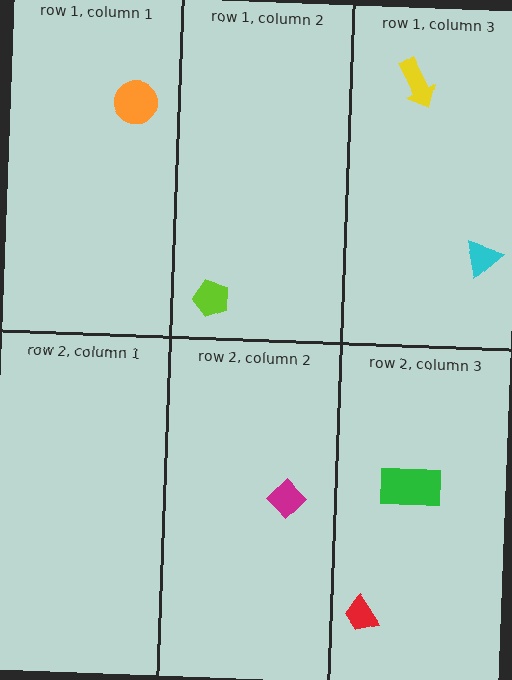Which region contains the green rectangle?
The row 2, column 3 region.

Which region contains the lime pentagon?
The row 1, column 2 region.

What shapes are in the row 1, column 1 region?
The orange circle.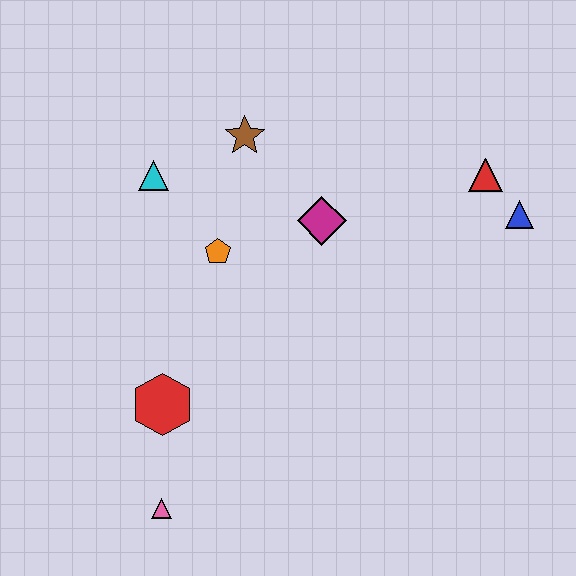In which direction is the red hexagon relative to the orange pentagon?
The red hexagon is below the orange pentagon.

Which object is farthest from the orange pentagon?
The blue triangle is farthest from the orange pentagon.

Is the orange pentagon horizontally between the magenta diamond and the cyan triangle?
Yes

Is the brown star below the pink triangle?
No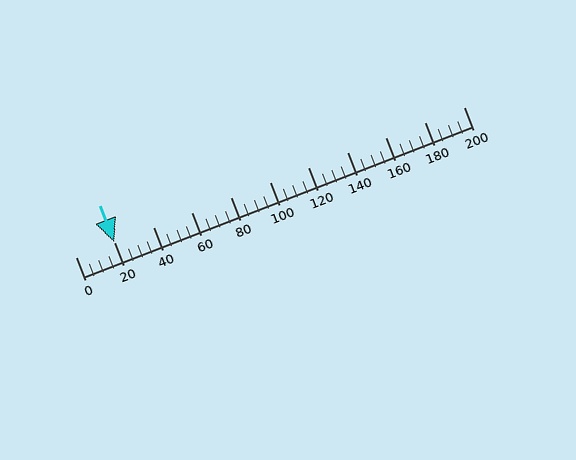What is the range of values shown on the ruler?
The ruler shows values from 0 to 200.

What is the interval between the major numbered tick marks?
The major tick marks are spaced 20 units apart.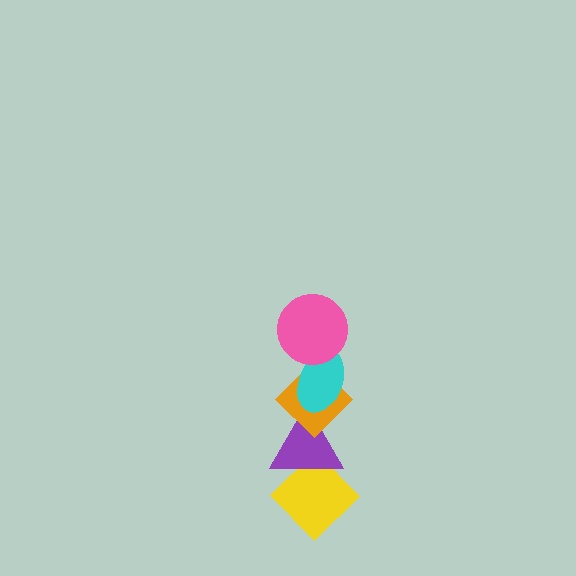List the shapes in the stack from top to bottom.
From top to bottom: the pink circle, the cyan ellipse, the orange diamond, the purple triangle, the yellow diamond.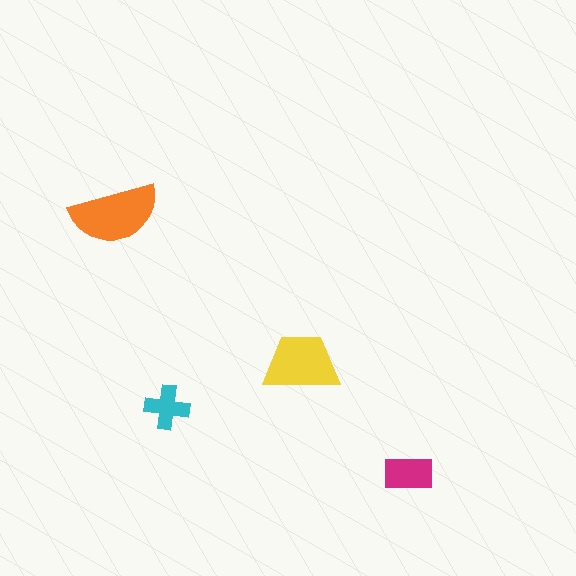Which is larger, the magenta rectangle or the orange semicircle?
The orange semicircle.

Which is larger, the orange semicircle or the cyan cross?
The orange semicircle.